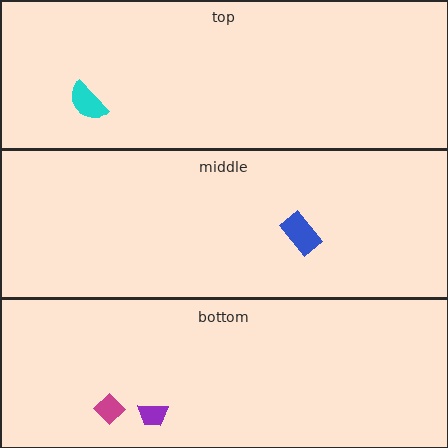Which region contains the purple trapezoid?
The bottom region.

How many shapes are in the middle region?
1.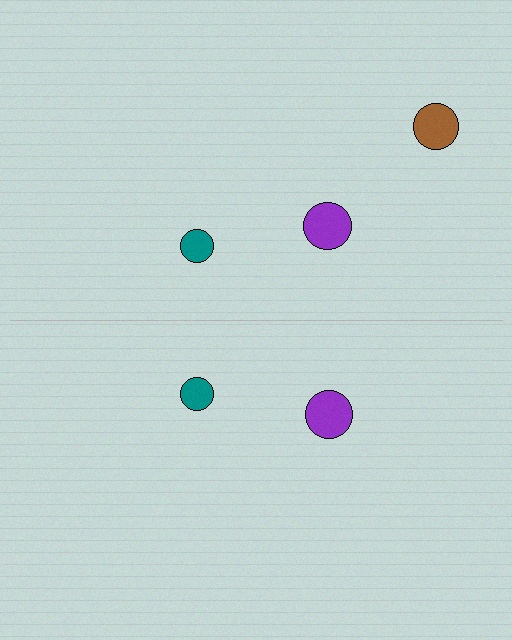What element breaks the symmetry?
A brown circle is missing from the bottom side.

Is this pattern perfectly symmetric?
No, the pattern is not perfectly symmetric. A brown circle is missing from the bottom side.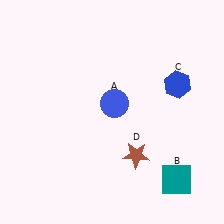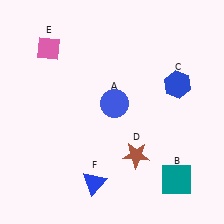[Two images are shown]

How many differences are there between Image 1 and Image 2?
There are 2 differences between the two images.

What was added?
A pink diamond (E), a blue triangle (F) were added in Image 2.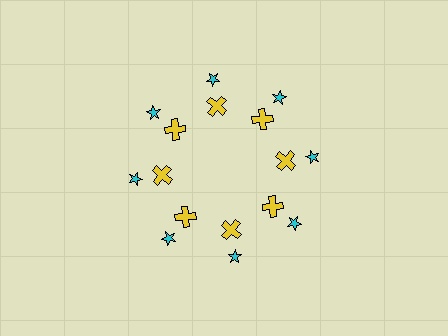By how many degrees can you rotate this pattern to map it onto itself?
The pattern maps onto itself every 45 degrees of rotation.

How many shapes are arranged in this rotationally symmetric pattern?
There are 16 shapes, arranged in 8 groups of 2.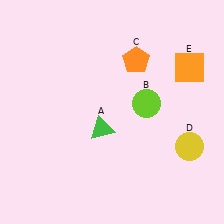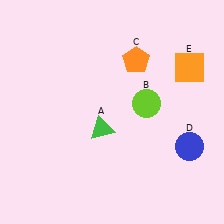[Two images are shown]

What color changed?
The circle (D) changed from yellow in Image 1 to blue in Image 2.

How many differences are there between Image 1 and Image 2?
There is 1 difference between the two images.